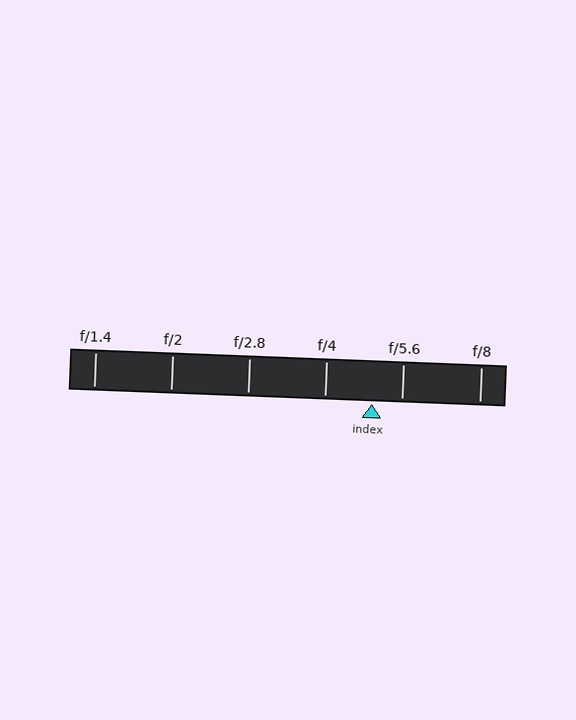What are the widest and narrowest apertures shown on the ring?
The widest aperture shown is f/1.4 and the narrowest is f/8.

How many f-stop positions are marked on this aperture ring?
There are 6 f-stop positions marked.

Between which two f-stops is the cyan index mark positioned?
The index mark is between f/4 and f/5.6.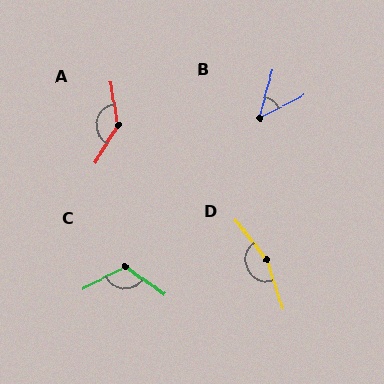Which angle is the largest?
D, at approximately 159 degrees.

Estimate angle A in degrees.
Approximately 139 degrees.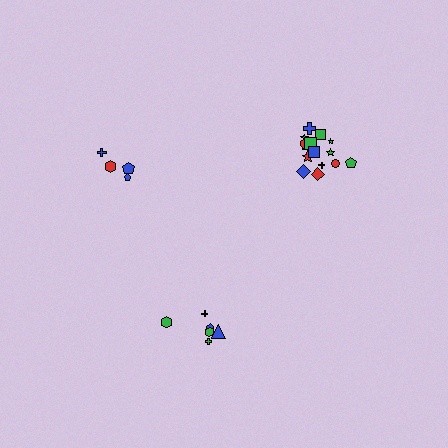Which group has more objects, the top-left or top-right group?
The top-right group.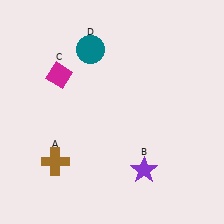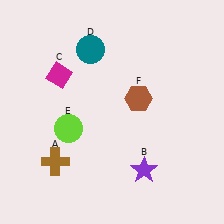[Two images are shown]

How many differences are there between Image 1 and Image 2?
There are 2 differences between the two images.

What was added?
A lime circle (E), a brown hexagon (F) were added in Image 2.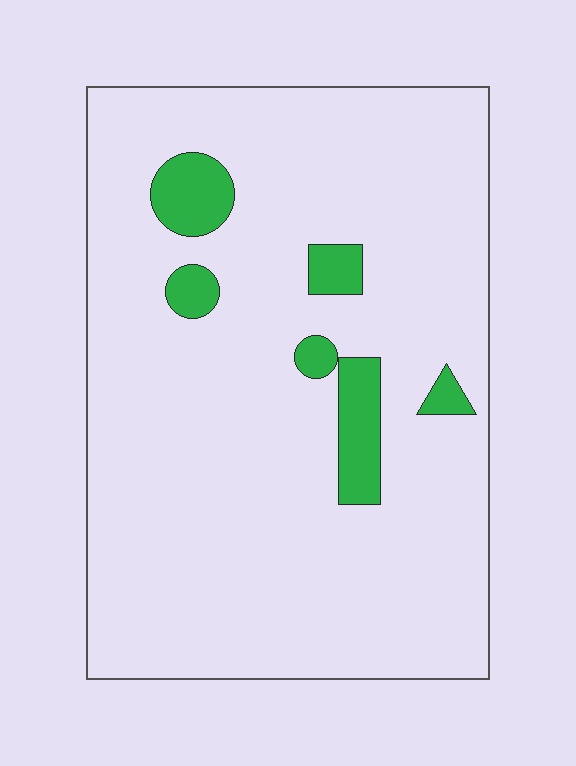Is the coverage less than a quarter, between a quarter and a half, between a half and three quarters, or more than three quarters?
Less than a quarter.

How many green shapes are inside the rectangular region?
6.